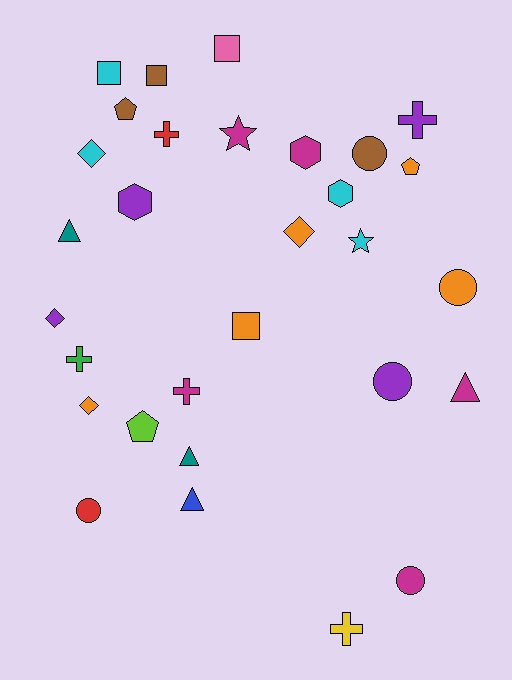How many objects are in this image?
There are 30 objects.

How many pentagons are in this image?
There are 3 pentagons.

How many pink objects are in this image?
There is 1 pink object.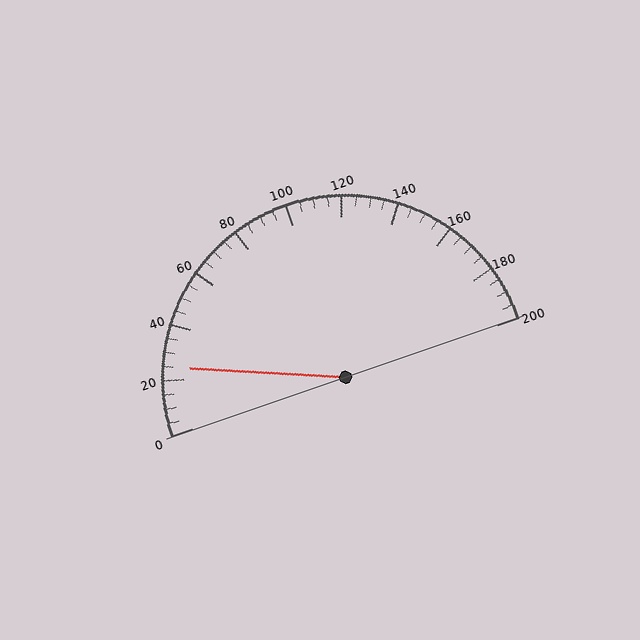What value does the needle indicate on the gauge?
The needle indicates approximately 25.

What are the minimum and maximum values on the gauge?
The gauge ranges from 0 to 200.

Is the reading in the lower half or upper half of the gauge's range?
The reading is in the lower half of the range (0 to 200).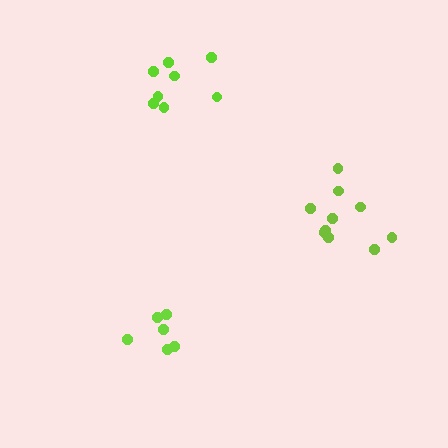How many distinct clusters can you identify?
There are 3 distinct clusters.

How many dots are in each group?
Group 1: 8 dots, Group 2: 10 dots, Group 3: 6 dots (24 total).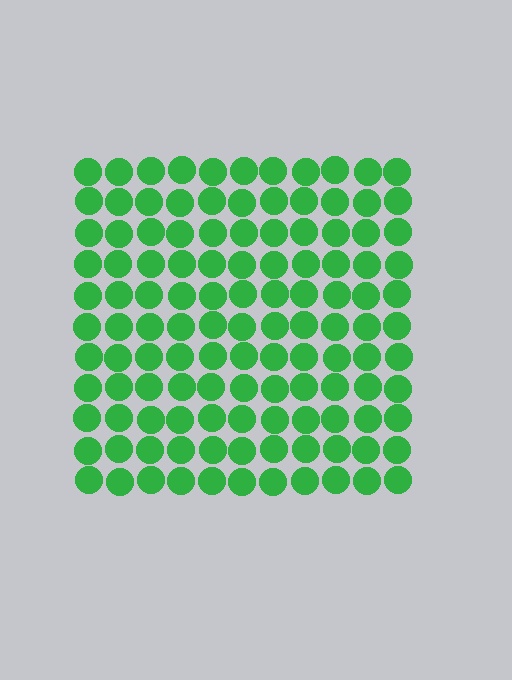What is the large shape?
The large shape is a square.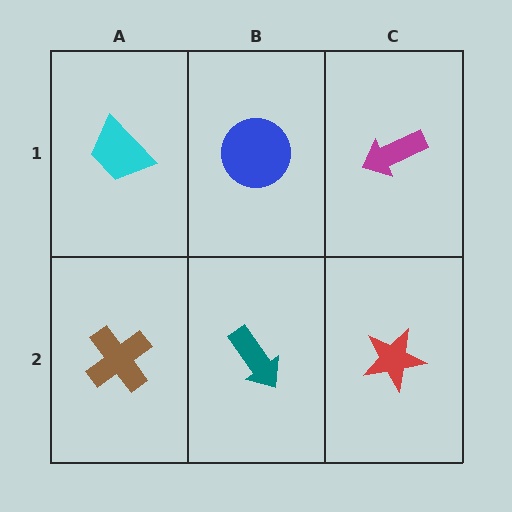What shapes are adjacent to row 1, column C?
A red star (row 2, column C), a blue circle (row 1, column B).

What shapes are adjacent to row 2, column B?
A blue circle (row 1, column B), a brown cross (row 2, column A), a red star (row 2, column C).